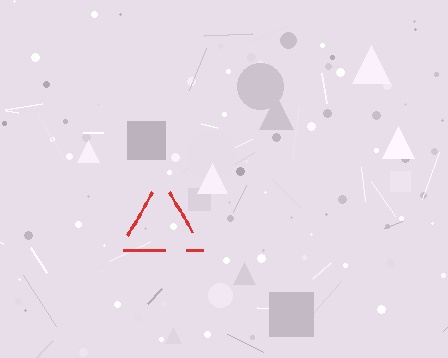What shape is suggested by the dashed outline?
The dashed outline suggests a triangle.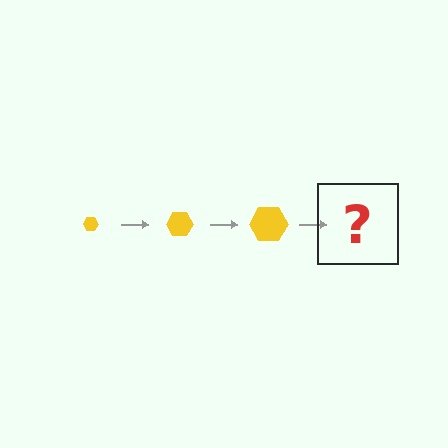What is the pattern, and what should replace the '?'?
The pattern is that the hexagon gets progressively larger each step. The '?' should be a yellow hexagon, larger than the previous one.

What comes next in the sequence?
The next element should be a yellow hexagon, larger than the previous one.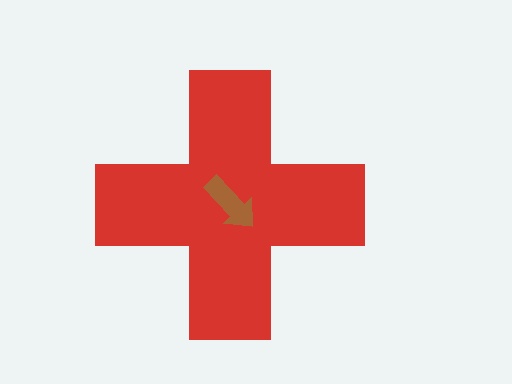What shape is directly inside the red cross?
The brown arrow.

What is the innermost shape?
The brown arrow.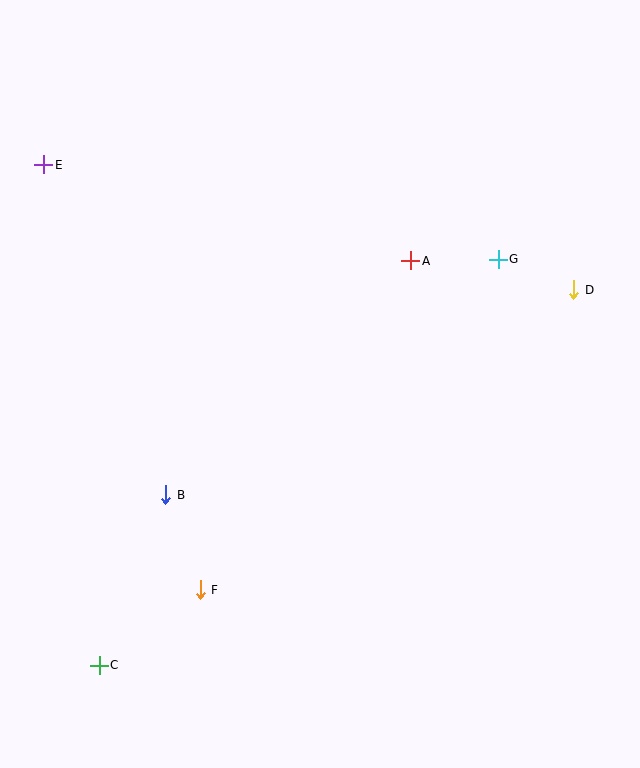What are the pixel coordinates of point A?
Point A is at (411, 261).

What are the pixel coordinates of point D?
Point D is at (574, 290).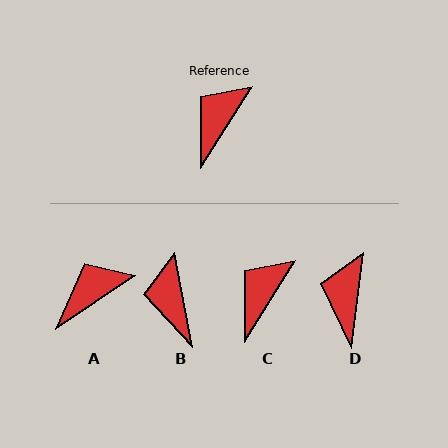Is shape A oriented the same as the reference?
No, it is off by about 24 degrees.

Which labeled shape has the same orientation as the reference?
C.